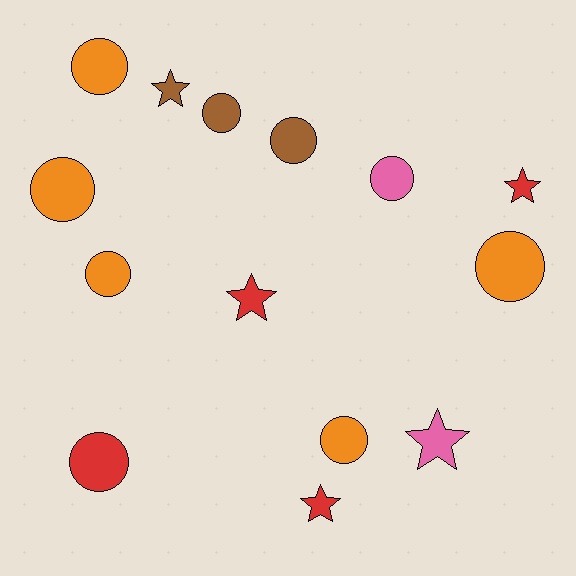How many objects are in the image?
There are 14 objects.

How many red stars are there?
There are 3 red stars.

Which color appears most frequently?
Orange, with 5 objects.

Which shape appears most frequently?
Circle, with 9 objects.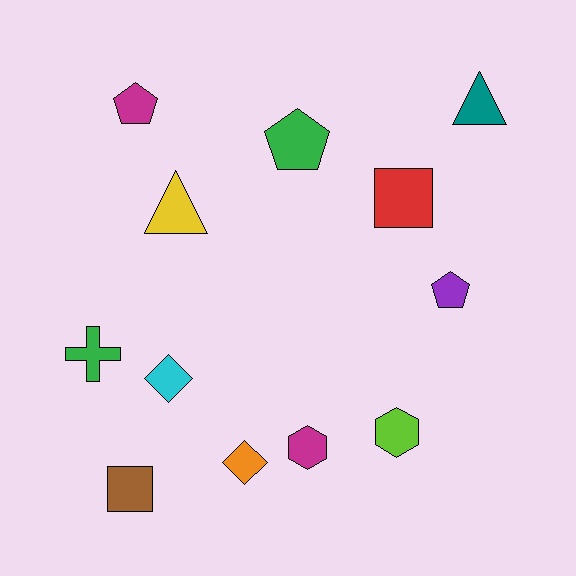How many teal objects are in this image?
There is 1 teal object.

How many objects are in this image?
There are 12 objects.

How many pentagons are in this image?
There are 3 pentagons.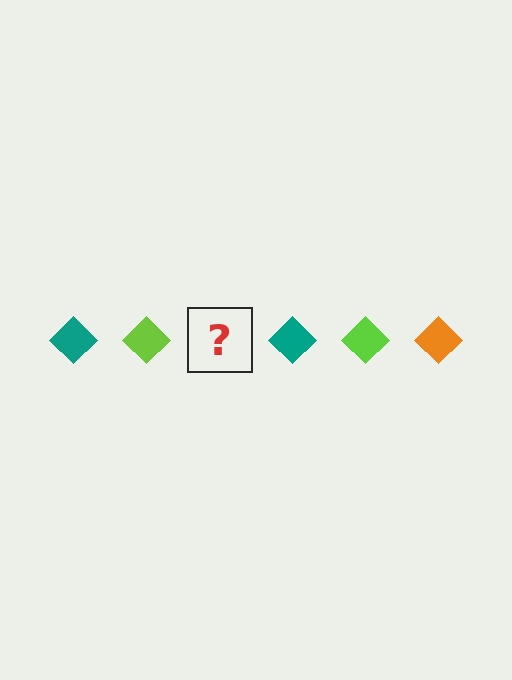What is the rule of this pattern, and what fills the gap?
The rule is that the pattern cycles through teal, lime, orange diamonds. The gap should be filled with an orange diamond.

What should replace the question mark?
The question mark should be replaced with an orange diamond.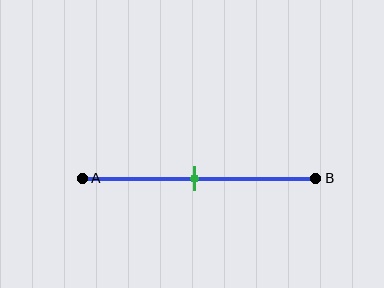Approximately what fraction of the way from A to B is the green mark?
The green mark is approximately 50% of the way from A to B.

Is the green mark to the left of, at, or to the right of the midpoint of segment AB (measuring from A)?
The green mark is approximately at the midpoint of segment AB.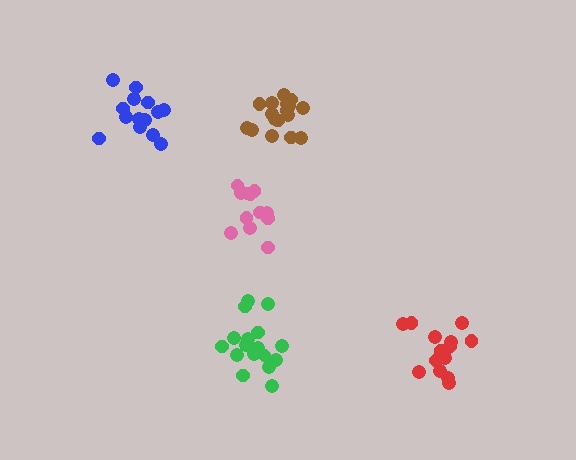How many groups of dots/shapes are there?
There are 5 groups.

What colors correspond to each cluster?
The clusters are colored: brown, red, green, pink, blue.